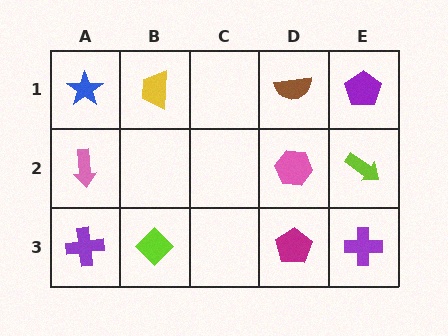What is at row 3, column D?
A magenta pentagon.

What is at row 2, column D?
A pink hexagon.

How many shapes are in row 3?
4 shapes.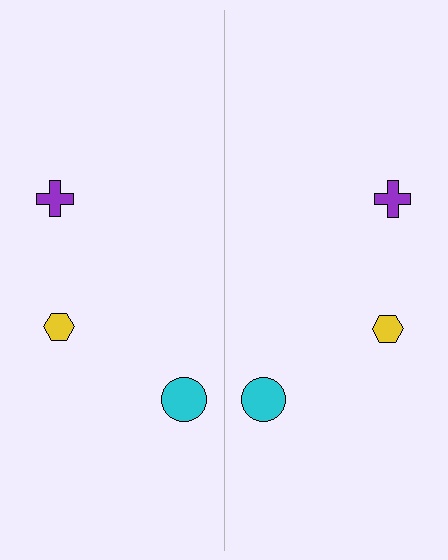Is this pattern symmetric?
Yes, this pattern has bilateral (reflection) symmetry.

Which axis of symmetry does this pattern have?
The pattern has a vertical axis of symmetry running through the center of the image.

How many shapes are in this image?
There are 6 shapes in this image.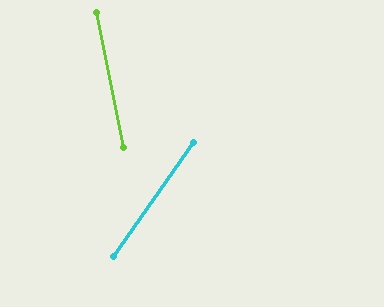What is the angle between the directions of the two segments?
Approximately 47 degrees.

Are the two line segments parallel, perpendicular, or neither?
Neither parallel nor perpendicular — they differ by about 47°.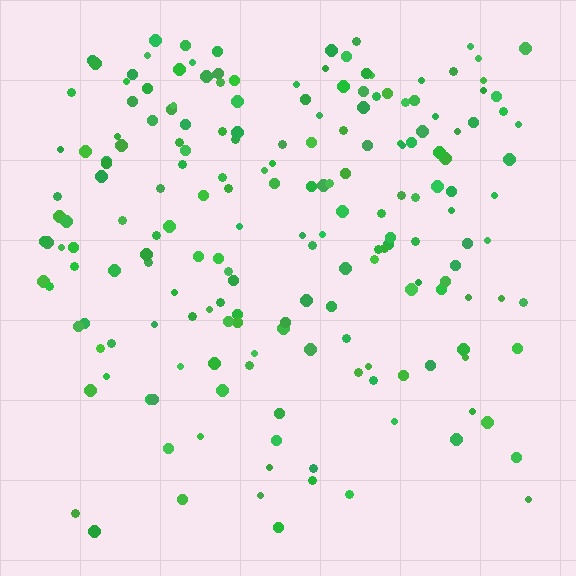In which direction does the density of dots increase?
From bottom to top, with the top side densest.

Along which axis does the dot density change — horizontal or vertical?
Vertical.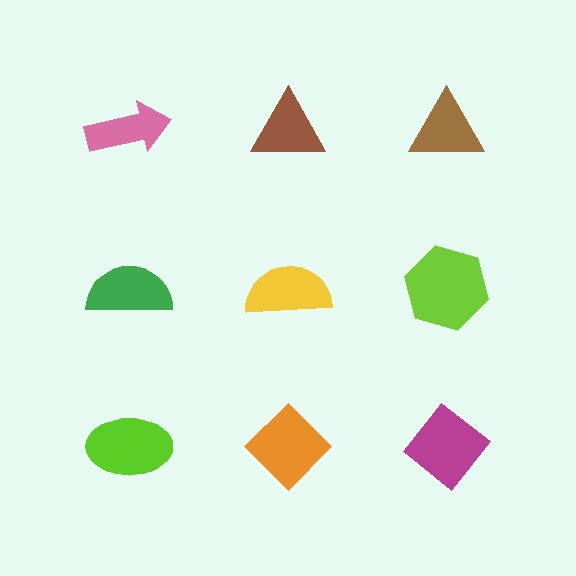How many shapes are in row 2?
3 shapes.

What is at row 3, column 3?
A magenta diamond.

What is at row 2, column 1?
A green semicircle.